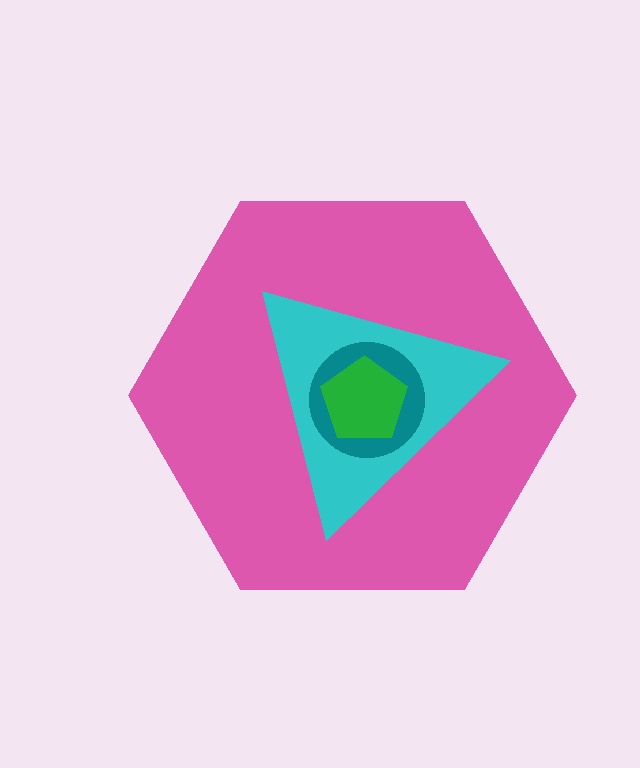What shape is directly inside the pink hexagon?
The cyan triangle.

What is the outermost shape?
The pink hexagon.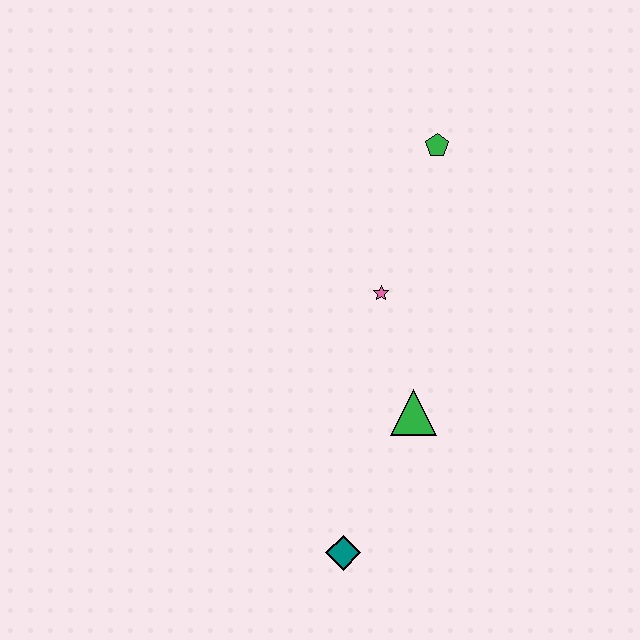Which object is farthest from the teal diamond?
The green pentagon is farthest from the teal diamond.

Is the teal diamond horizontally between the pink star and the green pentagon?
No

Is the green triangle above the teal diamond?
Yes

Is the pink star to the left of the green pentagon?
Yes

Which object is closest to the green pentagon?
The pink star is closest to the green pentagon.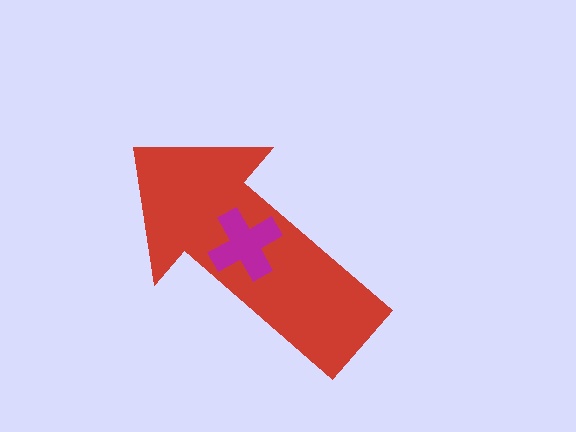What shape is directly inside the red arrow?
The magenta cross.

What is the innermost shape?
The magenta cross.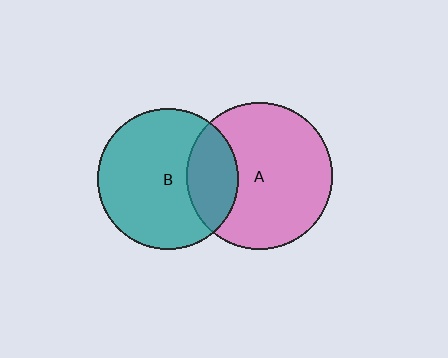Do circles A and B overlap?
Yes.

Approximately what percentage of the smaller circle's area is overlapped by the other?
Approximately 25%.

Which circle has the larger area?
Circle A (pink).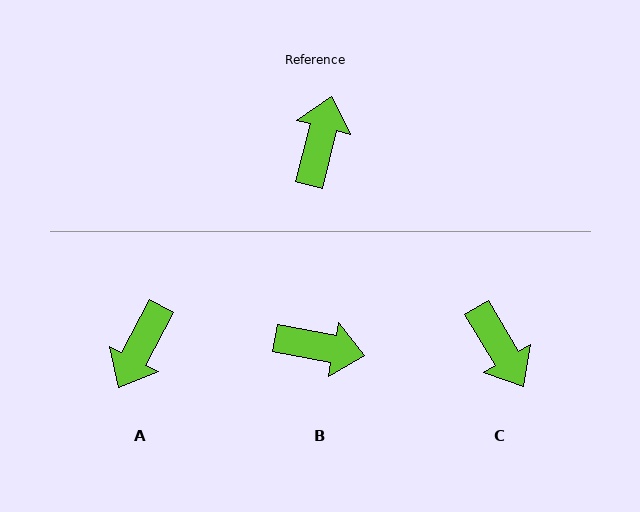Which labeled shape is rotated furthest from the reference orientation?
A, about 167 degrees away.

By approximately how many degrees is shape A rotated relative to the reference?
Approximately 167 degrees counter-clockwise.